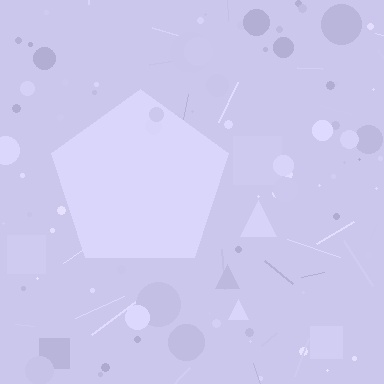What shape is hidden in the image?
A pentagon is hidden in the image.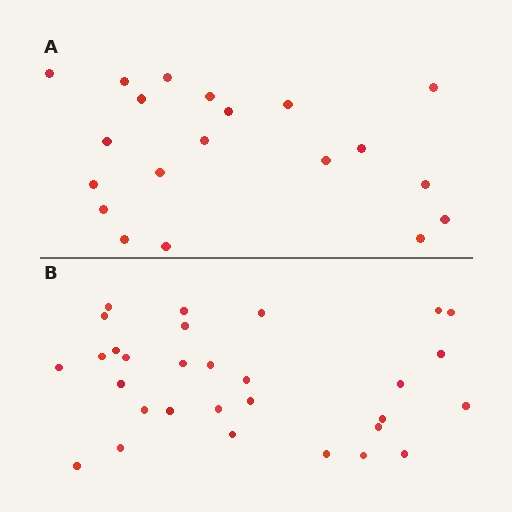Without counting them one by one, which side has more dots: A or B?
Region B (the bottom region) has more dots.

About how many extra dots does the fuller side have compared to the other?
Region B has roughly 10 or so more dots than region A.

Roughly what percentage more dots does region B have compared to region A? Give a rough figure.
About 50% more.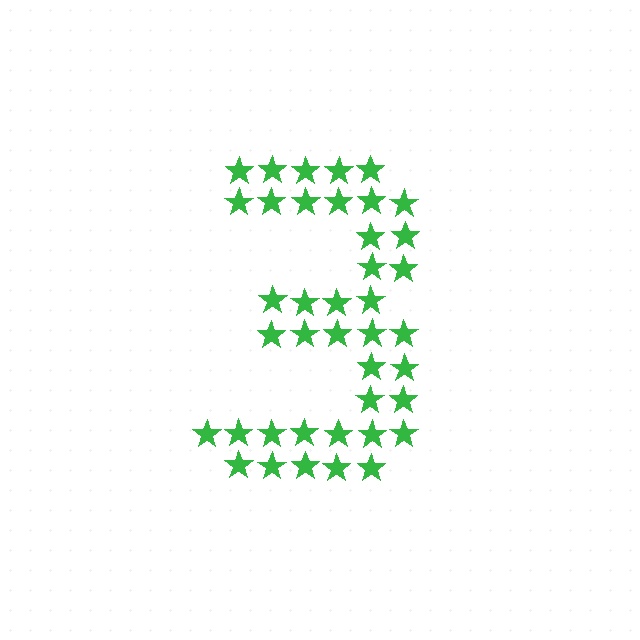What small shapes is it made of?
It is made of small stars.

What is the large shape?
The large shape is the digit 3.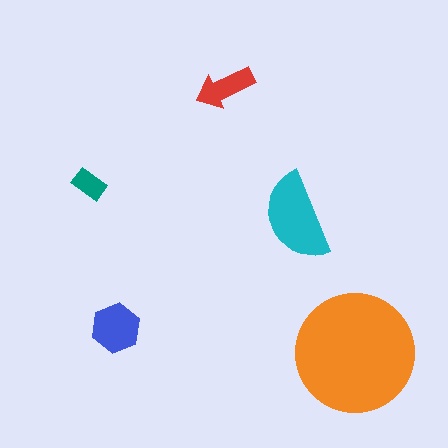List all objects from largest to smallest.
The orange circle, the cyan semicircle, the blue hexagon, the red arrow, the teal rectangle.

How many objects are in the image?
There are 5 objects in the image.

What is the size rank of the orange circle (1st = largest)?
1st.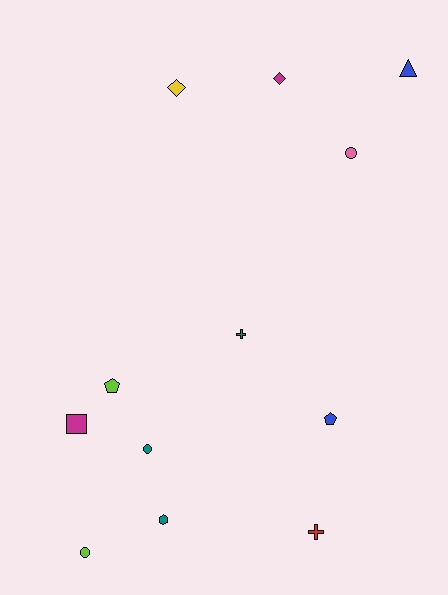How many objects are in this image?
There are 12 objects.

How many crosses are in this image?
There are 2 crosses.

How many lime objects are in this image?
There are 2 lime objects.